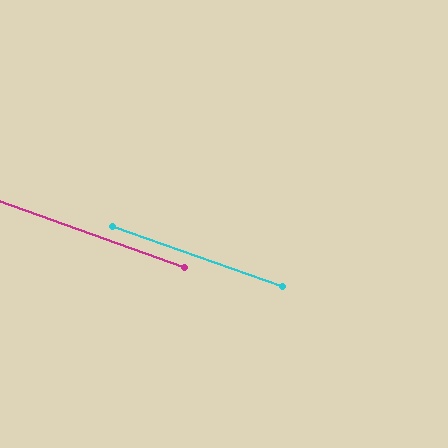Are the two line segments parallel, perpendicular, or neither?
Parallel — their directions differ by only 0.1°.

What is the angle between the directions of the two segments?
Approximately 0 degrees.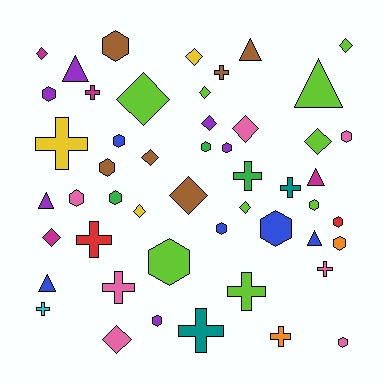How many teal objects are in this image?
There are 2 teal objects.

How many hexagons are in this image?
There are 17 hexagons.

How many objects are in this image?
There are 50 objects.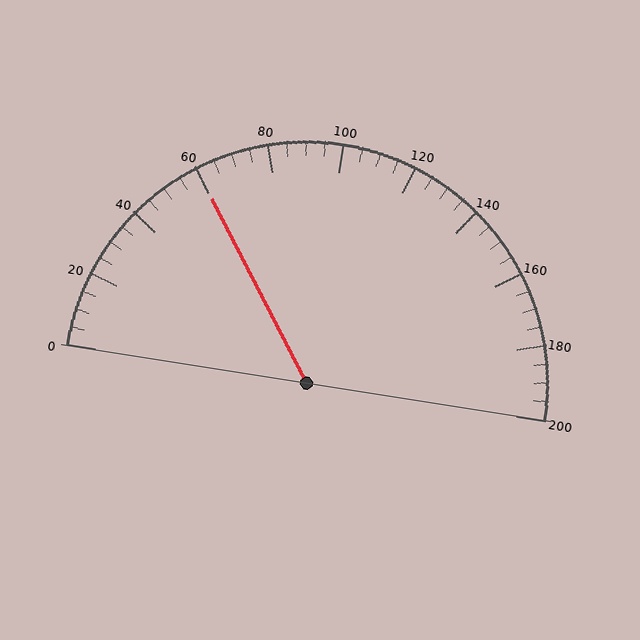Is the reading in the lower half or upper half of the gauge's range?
The reading is in the lower half of the range (0 to 200).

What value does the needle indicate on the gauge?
The needle indicates approximately 60.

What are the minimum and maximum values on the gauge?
The gauge ranges from 0 to 200.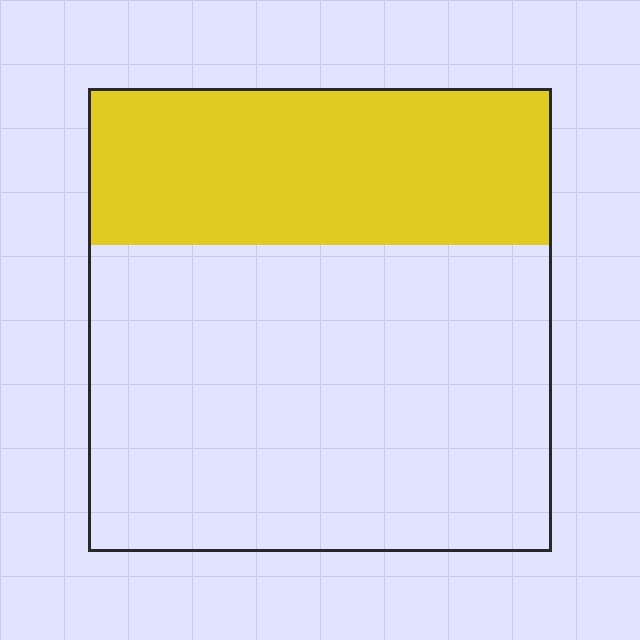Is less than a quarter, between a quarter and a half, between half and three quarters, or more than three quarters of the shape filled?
Between a quarter and a half.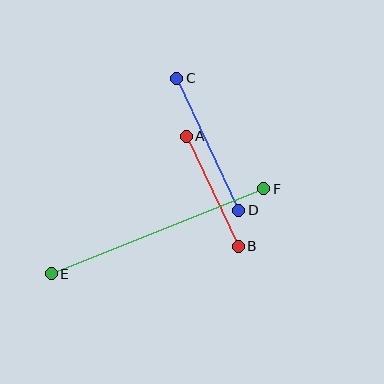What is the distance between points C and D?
The distance is approximately 146 pixels.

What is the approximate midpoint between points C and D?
The midpoint is at approximately (208, 144) pixels.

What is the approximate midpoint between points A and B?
The midpoint is at approximately (212, 191) pixels.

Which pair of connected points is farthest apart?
Points E and F are farthest apart.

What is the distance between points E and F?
The distance is approximately 229 pixels.